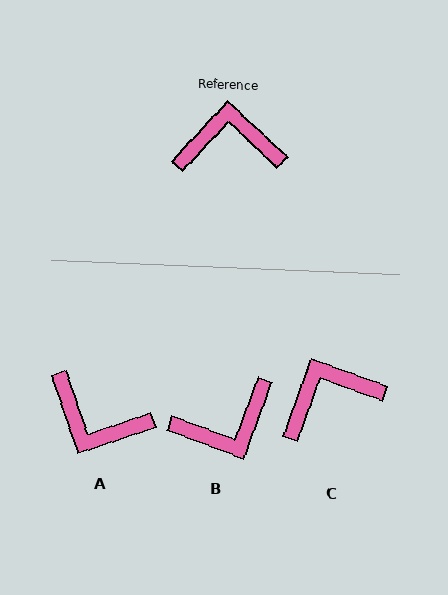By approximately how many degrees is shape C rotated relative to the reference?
Approximately 23 degrees counter-clockwise.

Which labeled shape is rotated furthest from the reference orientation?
B, about 157 degrees away.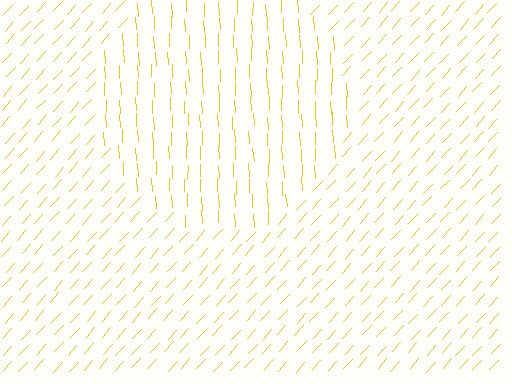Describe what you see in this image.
The image is filled with small yellow line segments. A circle region in the image has lines oriented differently from the surrounding lines, creating a visible texture boundary.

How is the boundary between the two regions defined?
The boundary is defined purely by a change in line orientation (approximately 45 degrees difference). All lines are the same color and thickness.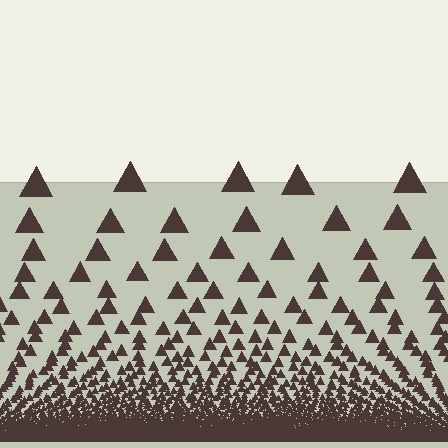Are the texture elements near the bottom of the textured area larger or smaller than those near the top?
Smaller. The gradient is inverted — elements near the bottom are smaller and denser.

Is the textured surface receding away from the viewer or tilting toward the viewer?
The surface appears to tilt toward the viewer. Texture elements get larger and sparser toward the top.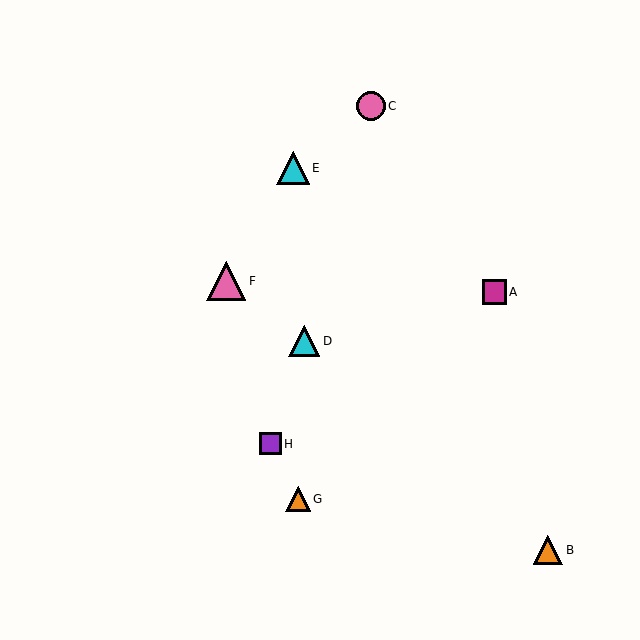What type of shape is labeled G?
Shape G is an orange triangle.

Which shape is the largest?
The pink triangle (labeled F) is the largest.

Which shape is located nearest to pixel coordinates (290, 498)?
The orange triangle (labeled G) at (298, 499) is nearest to that location.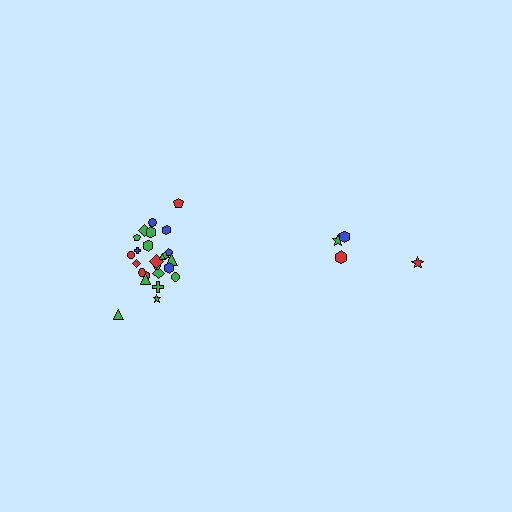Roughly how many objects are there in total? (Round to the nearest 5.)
Roughly 30 objects in total.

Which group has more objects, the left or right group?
The left group.